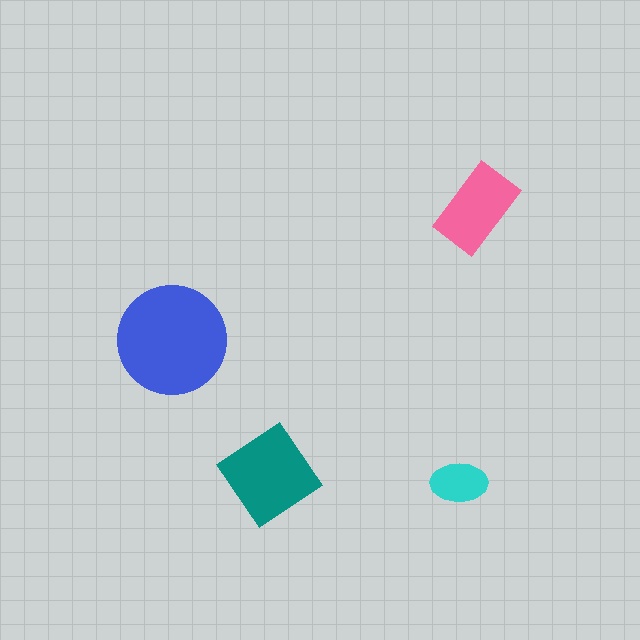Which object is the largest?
The blue circle.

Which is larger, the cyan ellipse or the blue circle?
The blue circle.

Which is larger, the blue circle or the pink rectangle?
The blue circle.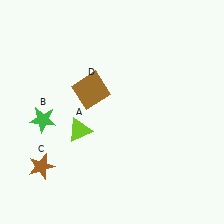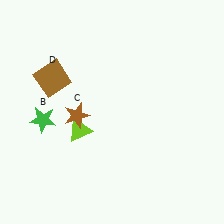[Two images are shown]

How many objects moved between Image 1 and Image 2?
2 objects moved between the two images.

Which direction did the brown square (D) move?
The brown square (D) moved left.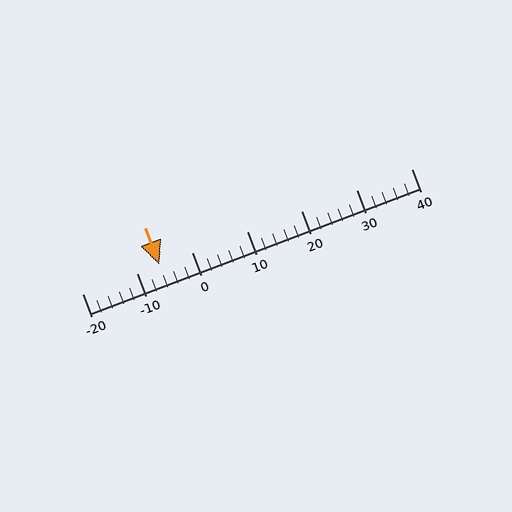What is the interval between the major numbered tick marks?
The major tick marks are spaced 10 units apart.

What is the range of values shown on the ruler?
The ruler shows values from -20 to 40.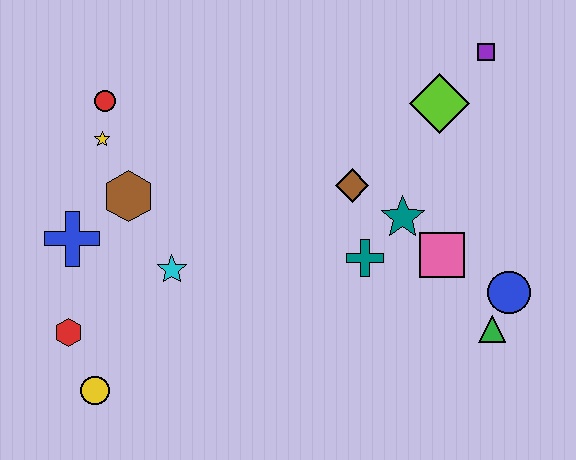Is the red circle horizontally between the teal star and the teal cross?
No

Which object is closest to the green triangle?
The blue circle is closest to the green triangle.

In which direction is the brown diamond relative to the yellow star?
The brown diamond is to the right of the yellow star.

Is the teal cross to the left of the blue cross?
No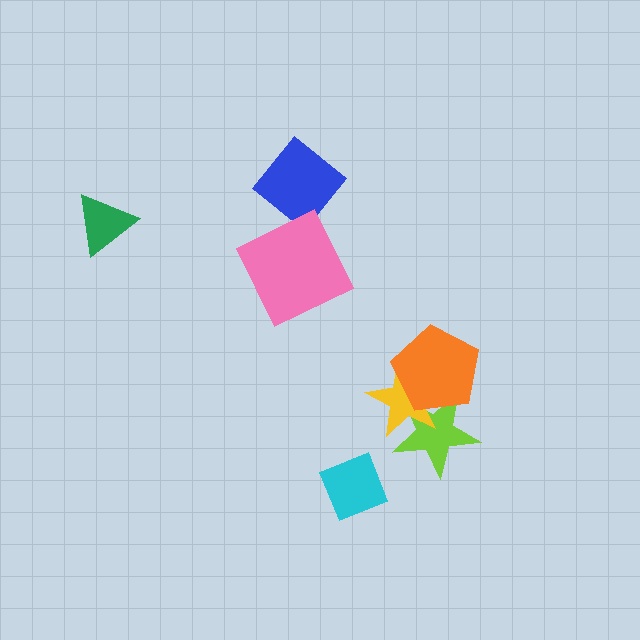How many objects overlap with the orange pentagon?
2 objects overlap with the orange pentagon.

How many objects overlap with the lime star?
2 objects overlap with the lime star.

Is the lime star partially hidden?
Yes, it is partially covered by another shape.